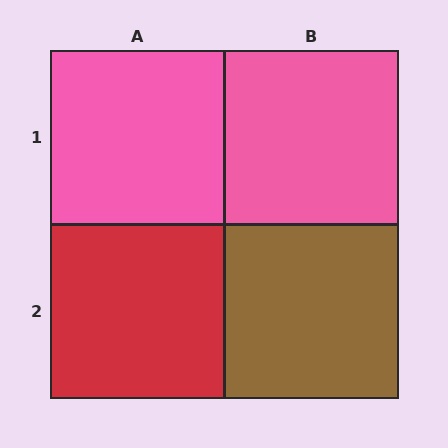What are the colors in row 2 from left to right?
Red, brown.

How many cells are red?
1 cell is red.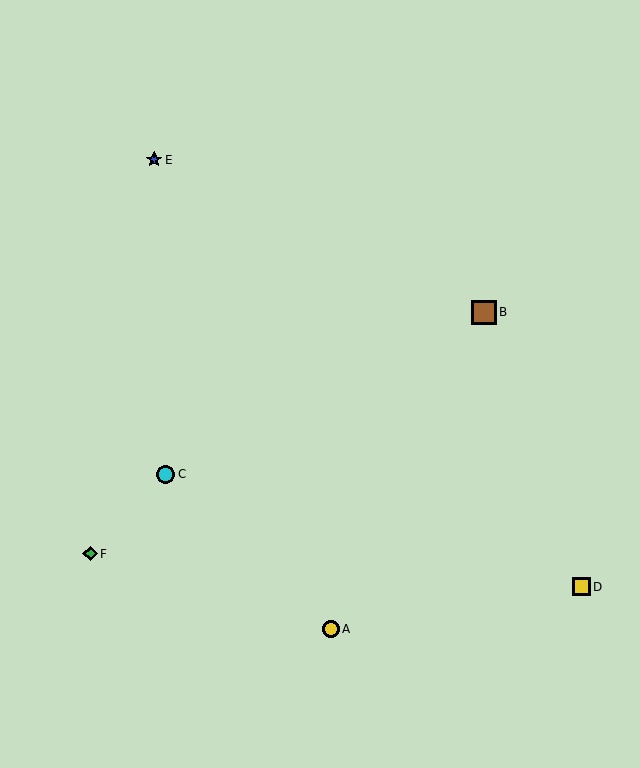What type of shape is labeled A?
Shape A is a yellow circle.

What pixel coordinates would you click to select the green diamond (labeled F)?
Click at (90, 554) to select the green diamond F.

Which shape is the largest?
The brown square (labeled B) is the largest.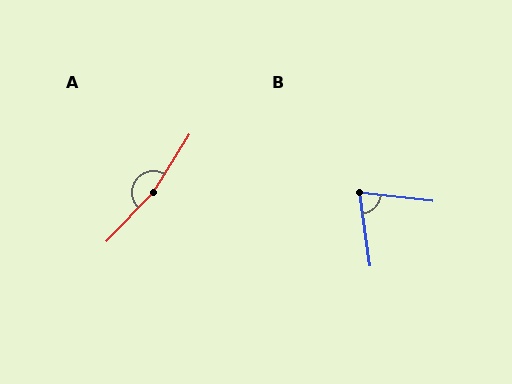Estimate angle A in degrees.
Approximately 168 degrees.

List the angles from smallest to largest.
B (75°), A (168°).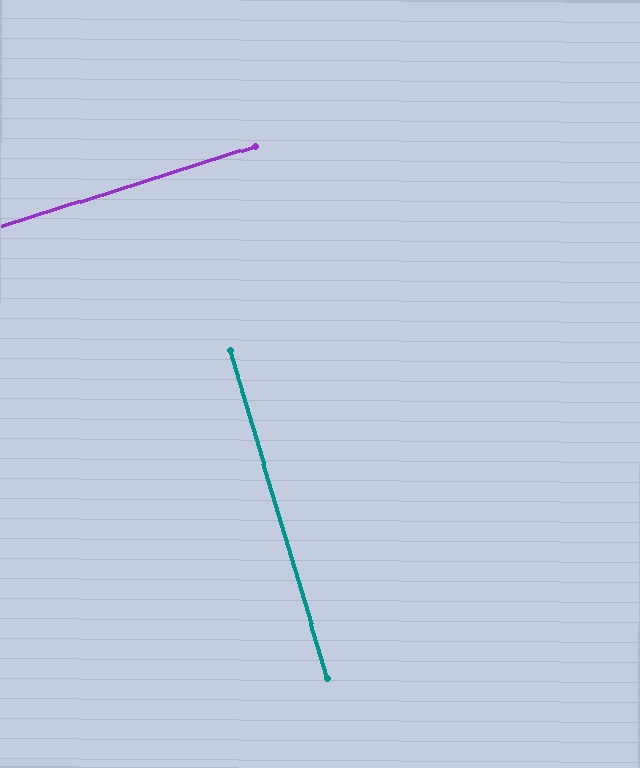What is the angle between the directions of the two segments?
Approximately 89 degrees.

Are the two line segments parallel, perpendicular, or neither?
Perpendicular — they meet at approximately 89°.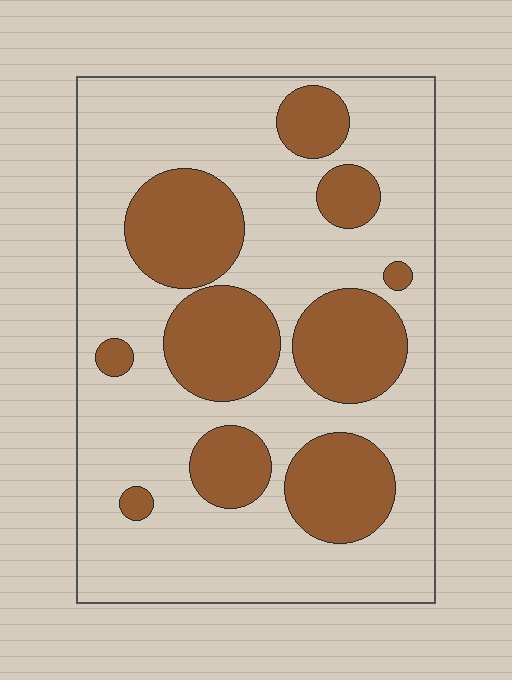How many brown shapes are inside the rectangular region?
10.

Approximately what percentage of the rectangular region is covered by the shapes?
Approximately 30%.